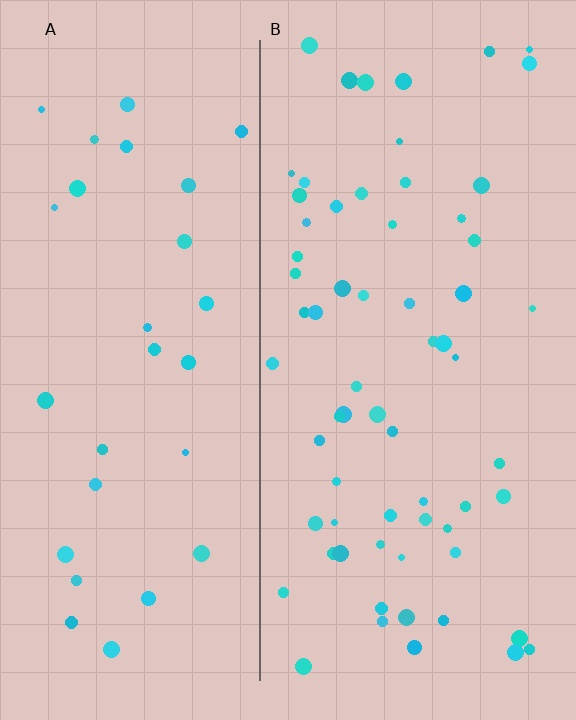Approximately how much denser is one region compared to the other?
Approximately 2.2× — region B over region A.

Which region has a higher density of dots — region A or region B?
B (the right).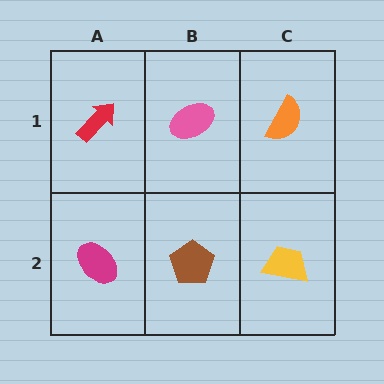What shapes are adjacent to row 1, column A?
A magenta ellipse (row 2, column A), a pink ellipse (row 1, column B).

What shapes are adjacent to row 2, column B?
A pink ellipse (row 1, column B), a magenta ellipse (row 2, column A), a yellow trapezoid (row 2, column C).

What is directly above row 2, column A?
A red arrow.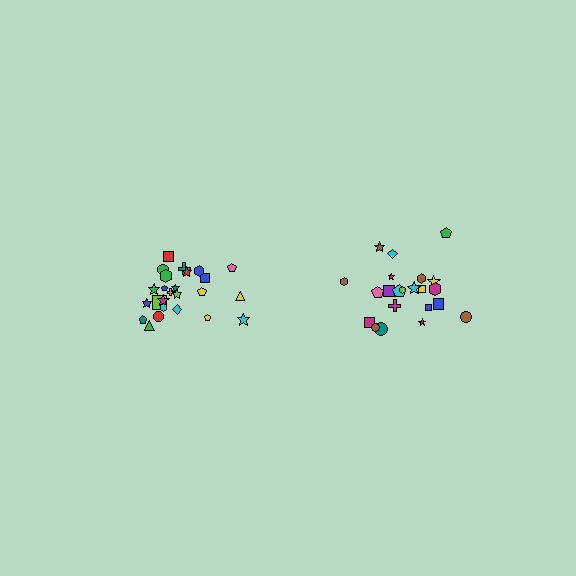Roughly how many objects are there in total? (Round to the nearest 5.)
Roughly 45 objects in total.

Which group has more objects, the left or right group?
The left group.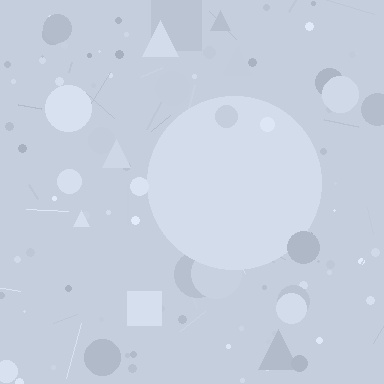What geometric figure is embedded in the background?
A circle is embedded in the background.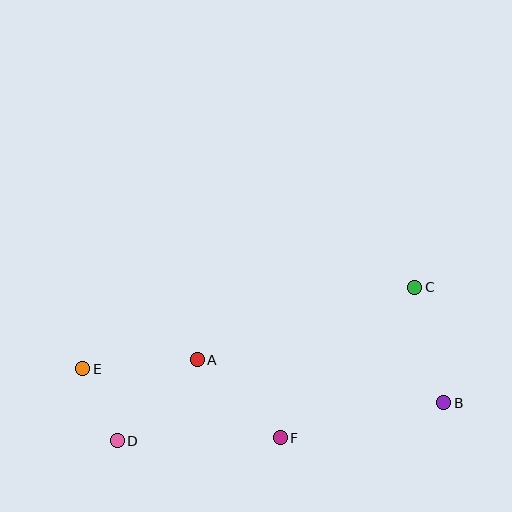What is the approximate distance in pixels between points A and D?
The distance between A and D is approximately 114 pixels.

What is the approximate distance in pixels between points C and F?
The distance between C and F is approximately 202 pixels.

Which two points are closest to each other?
Points D and E are closest to each other.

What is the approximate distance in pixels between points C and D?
The distance between C and D is approximately 335 pixels.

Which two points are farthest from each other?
Points B and E are farthest from each other.